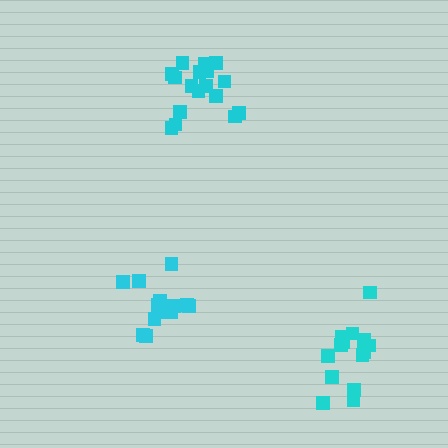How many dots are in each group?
Group 1: 15 dots, Group 2: 17 dots, Group 3: 16 dots (48 total).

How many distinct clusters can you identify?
There are 3 distinct clusters.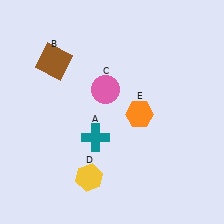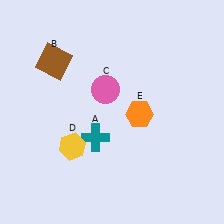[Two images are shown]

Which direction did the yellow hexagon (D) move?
The yellow hexagon (D) moved up.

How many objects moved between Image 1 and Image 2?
1 object moved between the two images.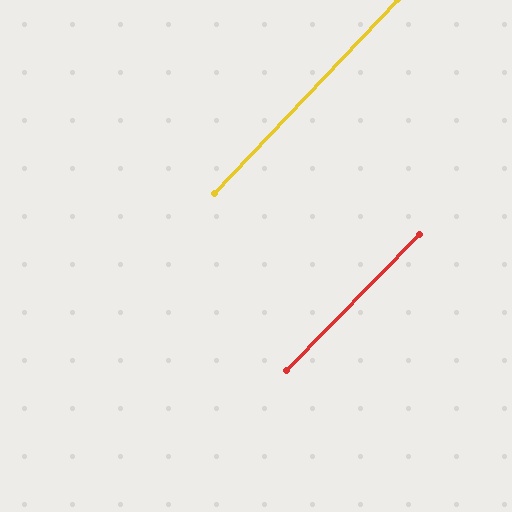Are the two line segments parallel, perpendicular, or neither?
Parallel — their directions differ by only 1.0°.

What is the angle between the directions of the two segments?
Approximately 1 degree.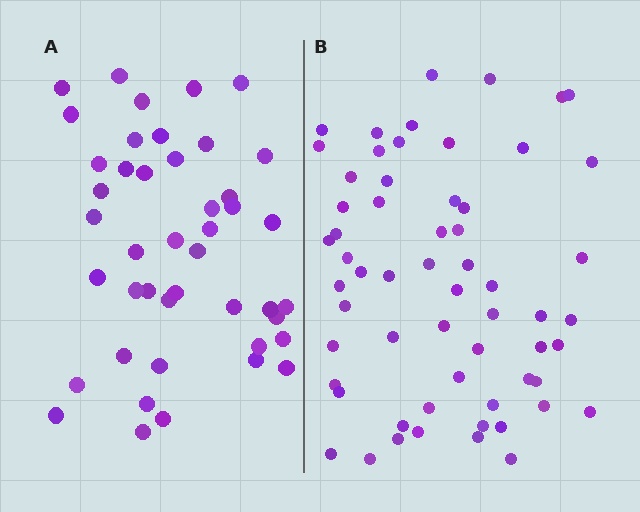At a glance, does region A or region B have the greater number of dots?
Region B (the right region) has more dots.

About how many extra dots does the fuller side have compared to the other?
Region B has approximately 15 more dots than region A.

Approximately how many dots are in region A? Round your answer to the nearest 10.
About 40 dots. (The exact count is 44, which rounds to 40.)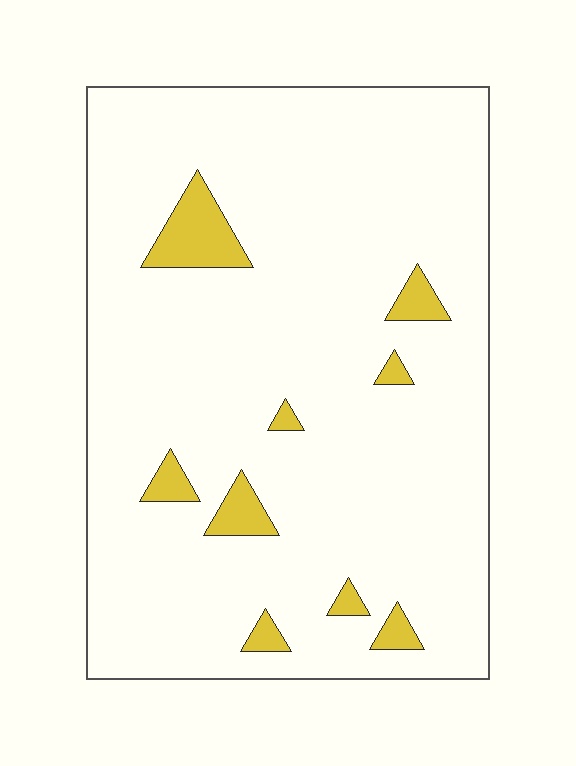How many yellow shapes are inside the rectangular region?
9.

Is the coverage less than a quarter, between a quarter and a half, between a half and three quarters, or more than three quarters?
Less than a quarter.